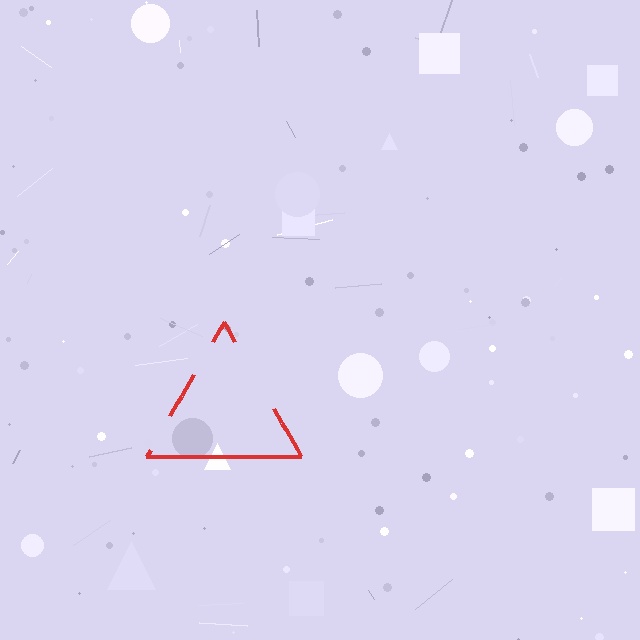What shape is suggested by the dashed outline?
The dashed outline suggests a triangle.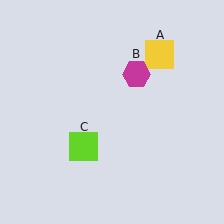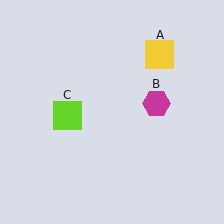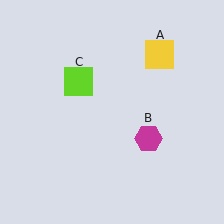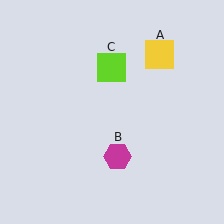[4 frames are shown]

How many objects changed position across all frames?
2 objects changed position: magenta hexagon (object B), lime square (object C).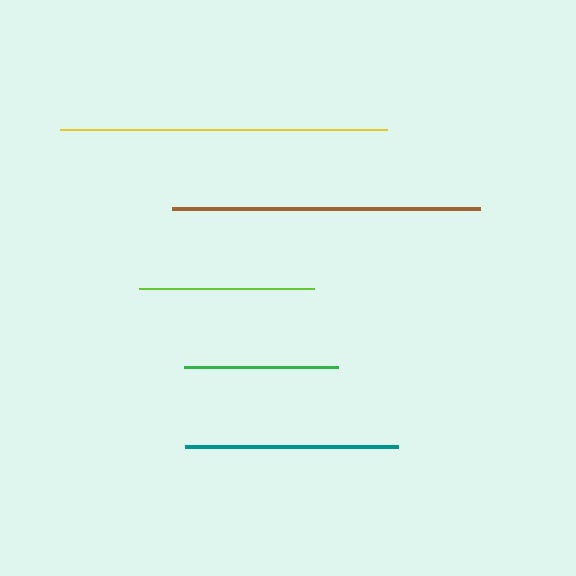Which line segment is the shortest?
The green line is the shortest at approximately 154 pixels.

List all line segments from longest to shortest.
From longest to shortest: yellow, brown, teal, lime, green.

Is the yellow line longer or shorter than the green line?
The yellow line is longer than the green line.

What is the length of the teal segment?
The teal segment is approximately 213 pixels long.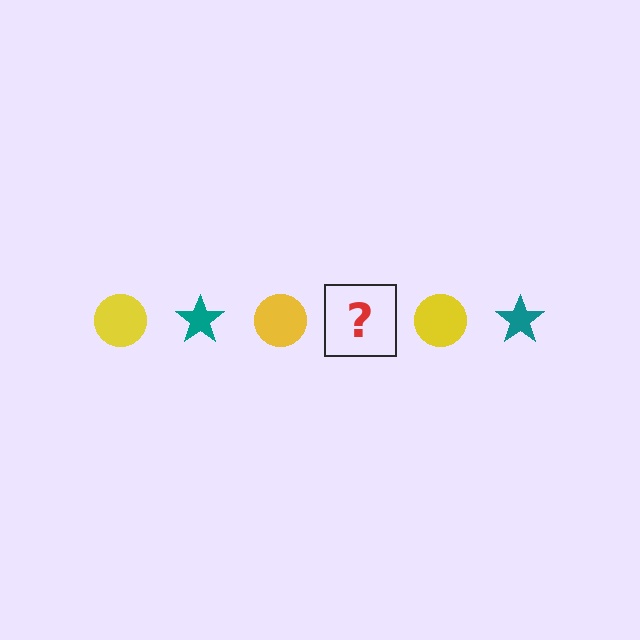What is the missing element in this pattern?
The missing element is a teal star.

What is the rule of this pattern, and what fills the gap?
The rule is that the pattern alternates between yellow circle and teal star. The gap should be filled with a teal star.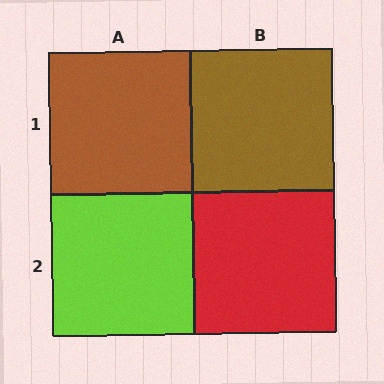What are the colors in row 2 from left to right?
Lime, red.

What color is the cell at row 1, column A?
Brown.